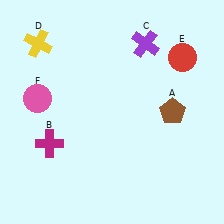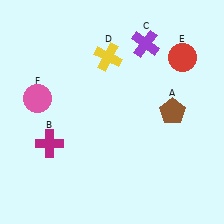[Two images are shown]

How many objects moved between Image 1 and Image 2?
1 object moved between the two images.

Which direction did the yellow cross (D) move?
The yellow cross (D) moved right.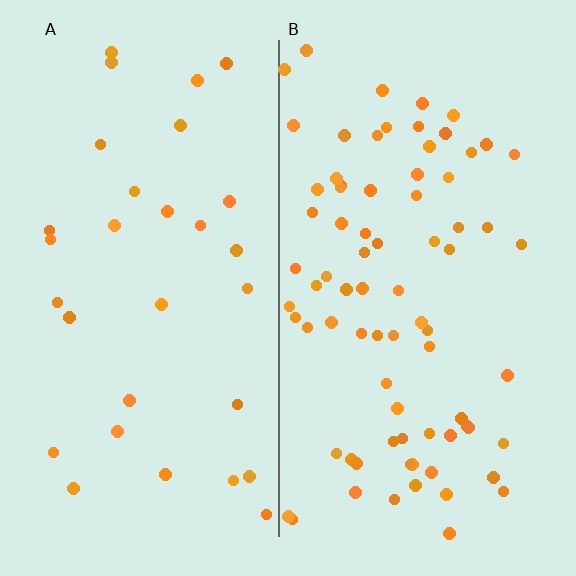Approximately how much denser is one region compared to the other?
Approximately 2.6× — region B over region A.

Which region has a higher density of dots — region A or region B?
B (the right).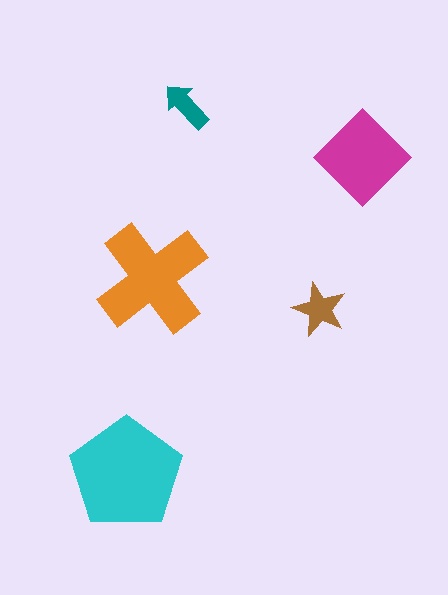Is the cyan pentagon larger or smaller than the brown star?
Larger.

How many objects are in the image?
There are 5 objects in the image.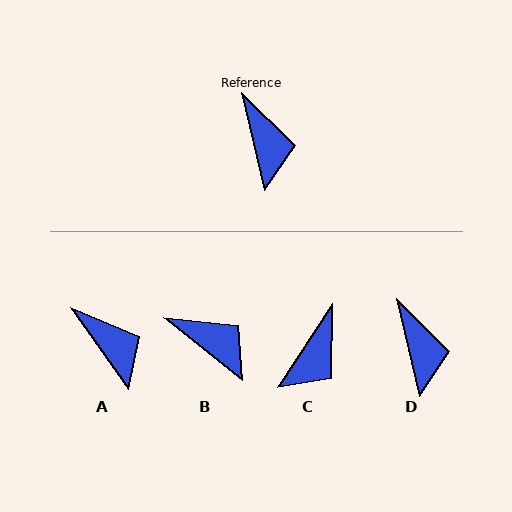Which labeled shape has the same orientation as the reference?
D.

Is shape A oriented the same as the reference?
No, it is off by about 22 degrees.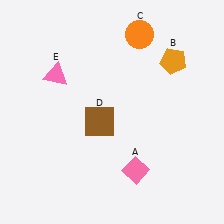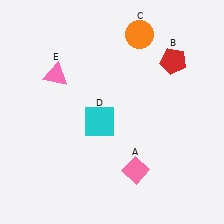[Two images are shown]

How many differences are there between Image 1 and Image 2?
There are 2 differences between the two images.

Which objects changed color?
B changed from orange to red. D changed from brown to cyan.